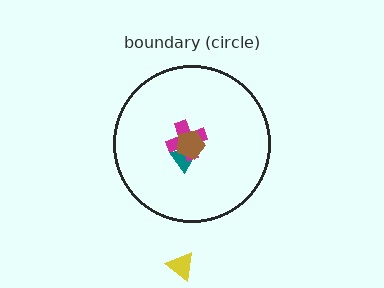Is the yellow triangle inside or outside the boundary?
Outside.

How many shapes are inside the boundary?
3 inside, 1 outside.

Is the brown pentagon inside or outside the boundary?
Inside.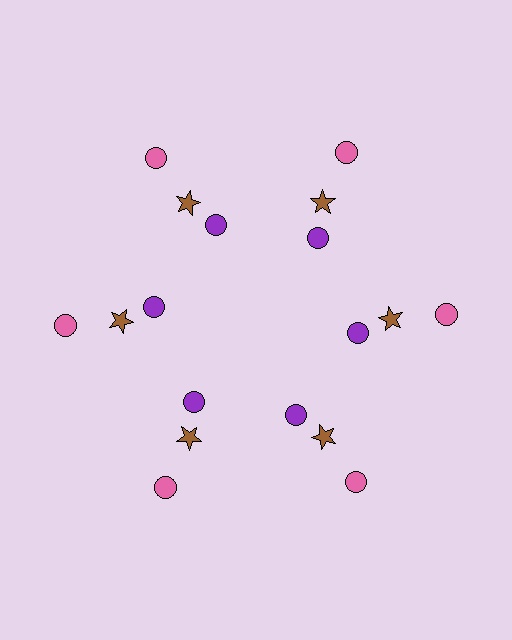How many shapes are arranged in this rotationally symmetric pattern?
There are 18 shapes, arranged in 6 groups of 3.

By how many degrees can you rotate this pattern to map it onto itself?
The pattern maps onto itself every 60 degrees of rotation.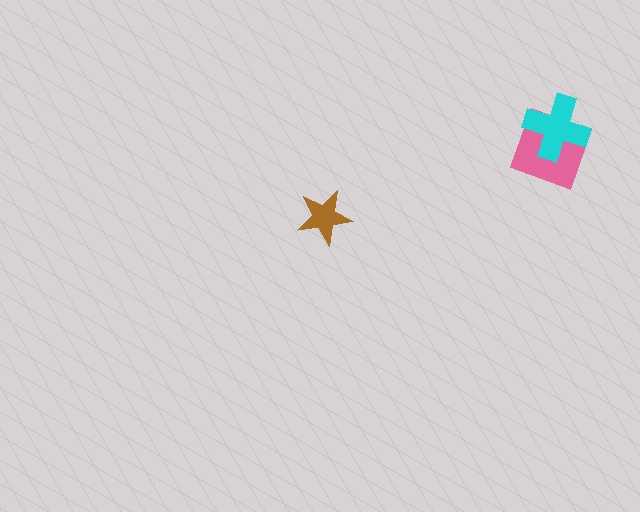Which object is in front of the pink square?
The cyan cross is in front of the pink square.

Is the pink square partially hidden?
Yes, it is partially covered by another shape.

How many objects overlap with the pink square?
1 object overlaps with the pink square.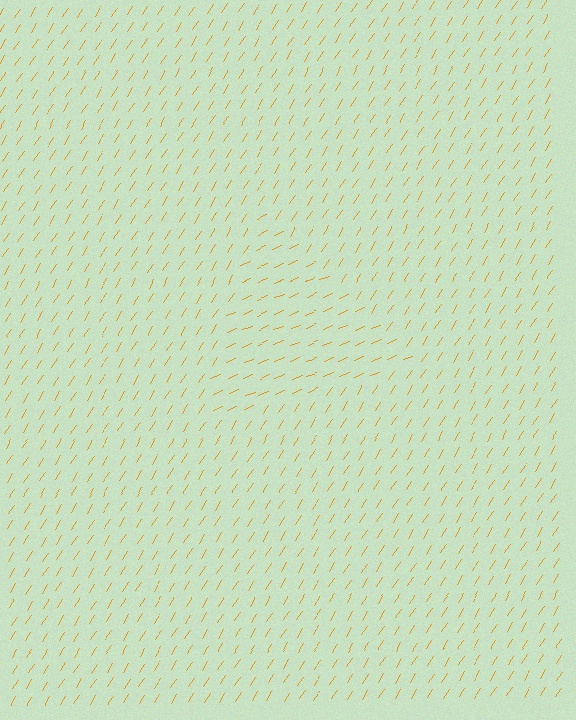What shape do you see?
I see a triangle.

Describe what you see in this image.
The image is filled with small orange line segments. A triangle region in the image has lines oriented differently from the surrounding lines, creating a visible texture boundary.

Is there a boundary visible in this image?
Yes, there is a texture boundary formed by a change in line orientation.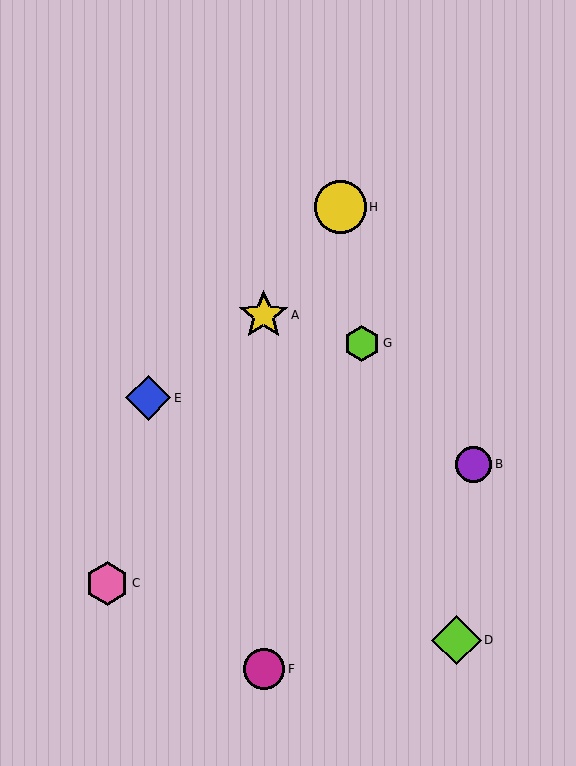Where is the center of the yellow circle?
The center of the yellow circle is at (340, 207).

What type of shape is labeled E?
Shape E is a blue diamond.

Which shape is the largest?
The yellow circle (labeled H) is the largest.